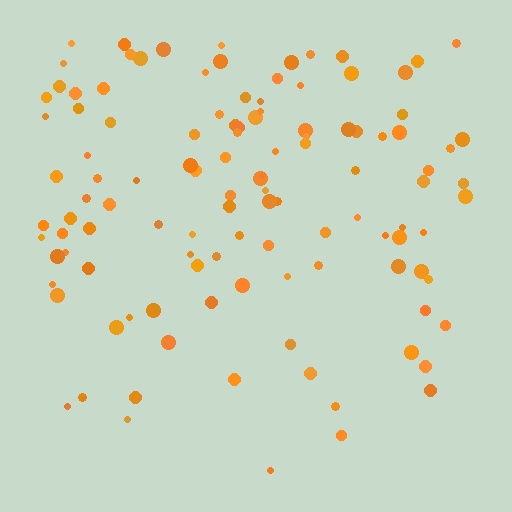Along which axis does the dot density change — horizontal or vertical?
Vertical.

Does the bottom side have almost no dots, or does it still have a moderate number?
Still a moderate number, just noticeably fewer than the top.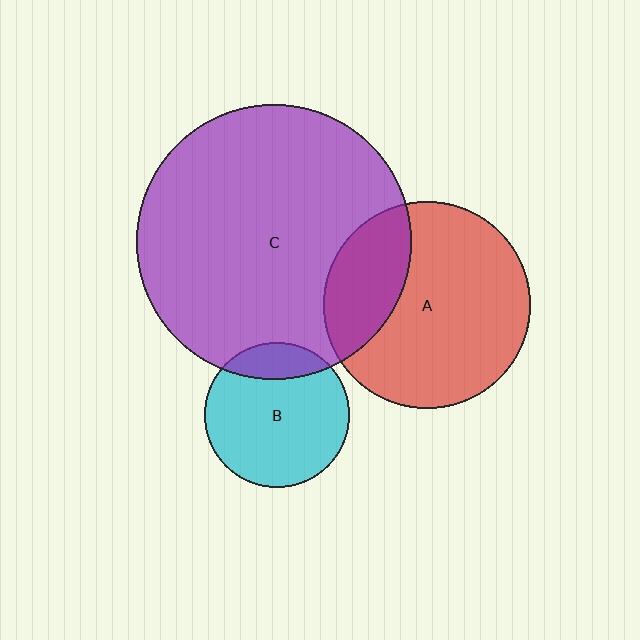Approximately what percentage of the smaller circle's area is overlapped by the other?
Approximately 25%.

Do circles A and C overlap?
Yes.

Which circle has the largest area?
Circle C (purple).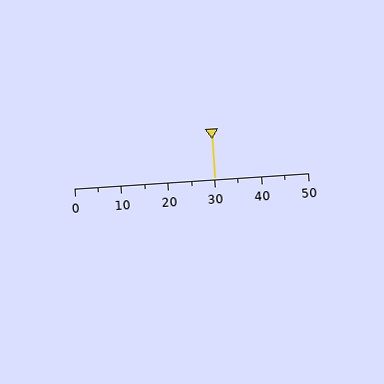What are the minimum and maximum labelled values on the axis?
The axis runs from 0 to 50.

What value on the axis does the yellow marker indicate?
The marker indicates approximately 30.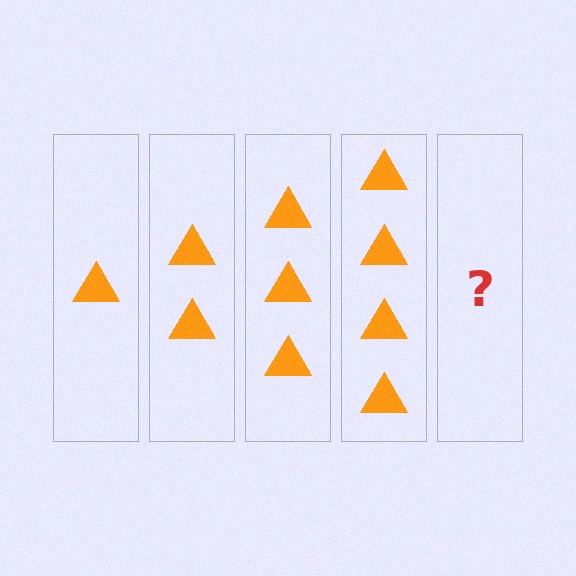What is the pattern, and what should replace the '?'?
The pattern is that each step adds one more triangle. The '?' should be 5 triangles.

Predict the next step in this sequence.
The next step is 5 triangles.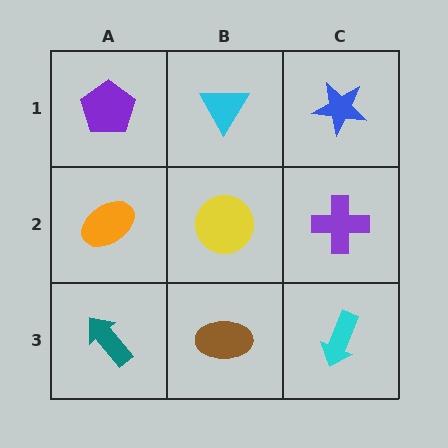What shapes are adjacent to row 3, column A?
An orange ellipse (row 2, column A), a brown ellipse (row 3, column B).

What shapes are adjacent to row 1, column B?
A yellow circle (row 2, column B), a purple pentagon (row 1, column A), a blue star (row 1, column C).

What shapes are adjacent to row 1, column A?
An orange ellipse (row 2, column A), a cyan triangle (row 1, column B).